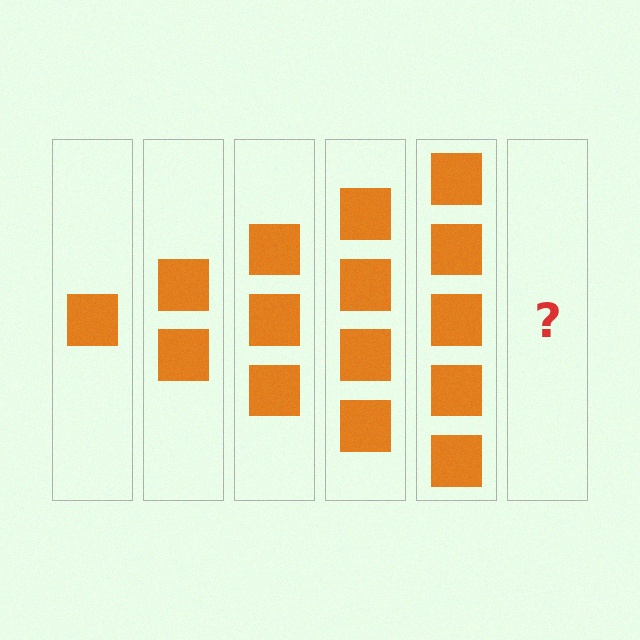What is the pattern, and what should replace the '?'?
The pattern is that each step adds one more square. The '?' should be 6 squares.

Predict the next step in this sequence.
The next step is 6 squares.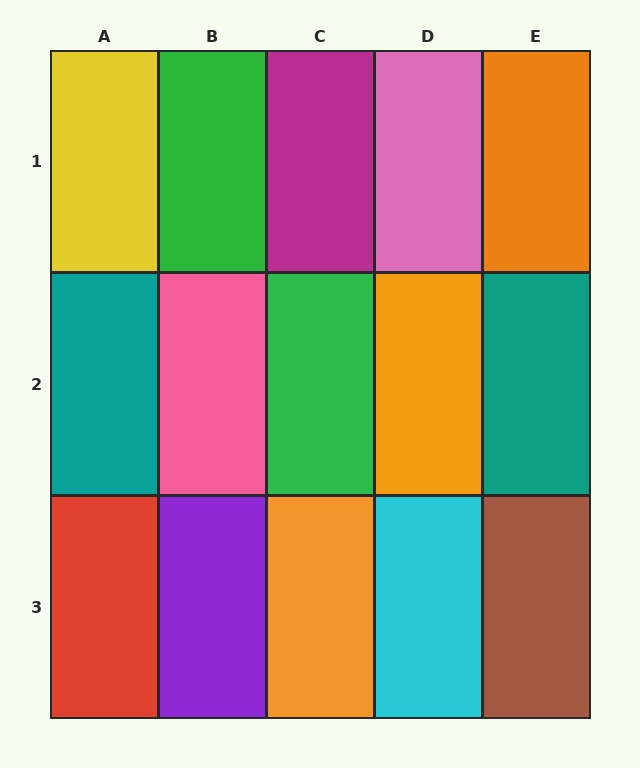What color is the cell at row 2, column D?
Orange.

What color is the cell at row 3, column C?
Orange.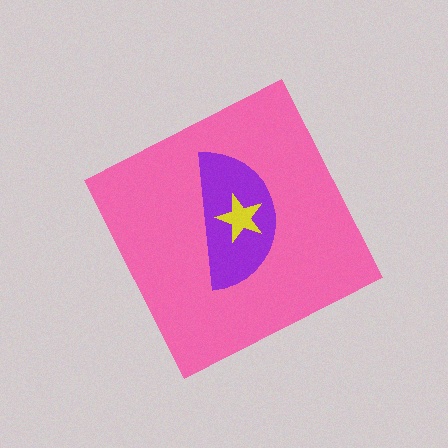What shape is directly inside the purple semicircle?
The yellow star.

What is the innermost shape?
The yellow star.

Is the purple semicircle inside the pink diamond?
Yes.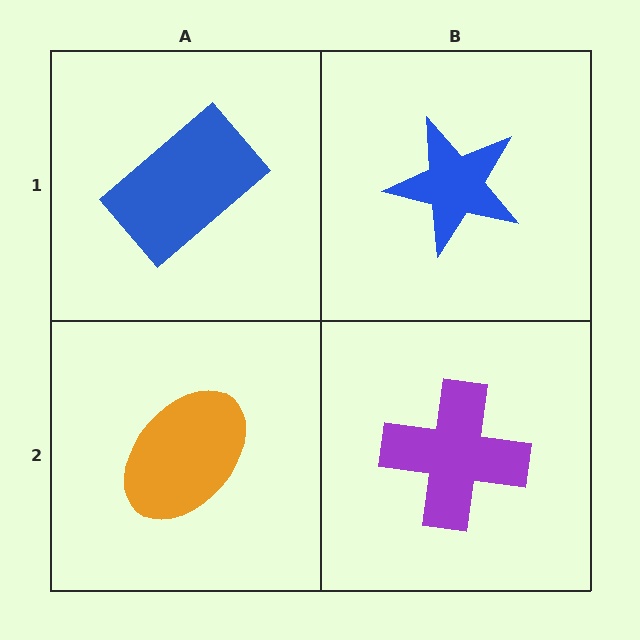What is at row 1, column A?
A blue rectangle.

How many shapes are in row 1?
2 shapes.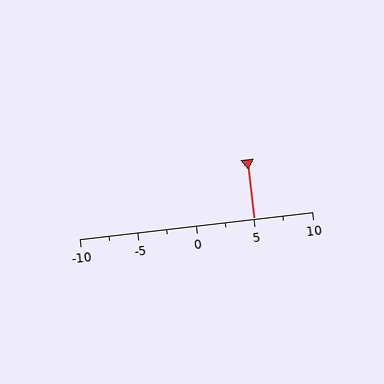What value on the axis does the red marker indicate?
The marker indicates approximately 5.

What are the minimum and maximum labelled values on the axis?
The axis runs from -10 to 10.